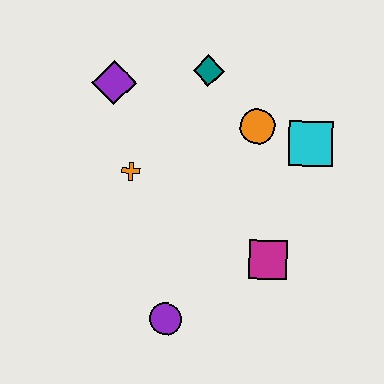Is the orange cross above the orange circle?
No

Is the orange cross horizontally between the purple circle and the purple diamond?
Yes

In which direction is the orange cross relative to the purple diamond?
The orange cross is below the purple diamond.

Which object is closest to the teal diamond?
The orange circle is closest to the teal diamond.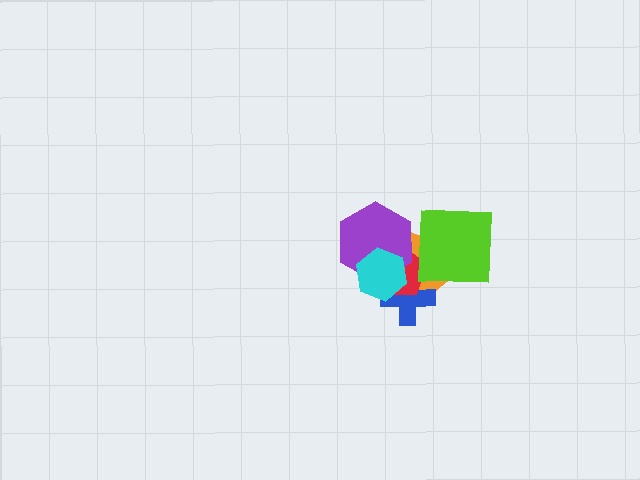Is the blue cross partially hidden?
Yes, it is partially covered by another shape.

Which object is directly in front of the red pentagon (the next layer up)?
The purple hexagon is directly in front of the red pentagon.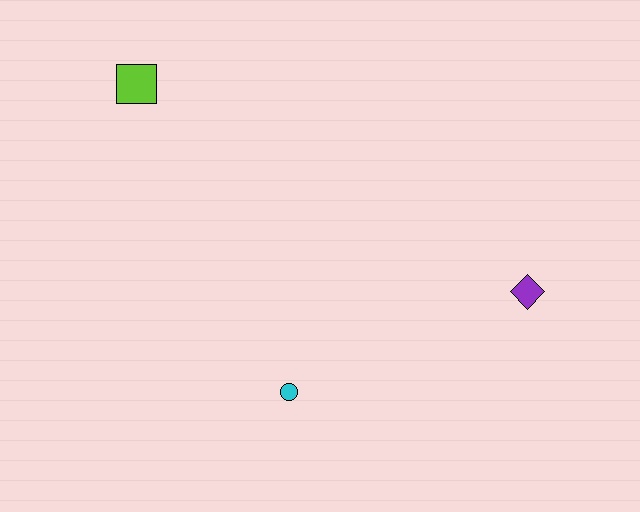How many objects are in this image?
There are 3 objects.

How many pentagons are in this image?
There are no pentagons.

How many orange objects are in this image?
There are no orange objects.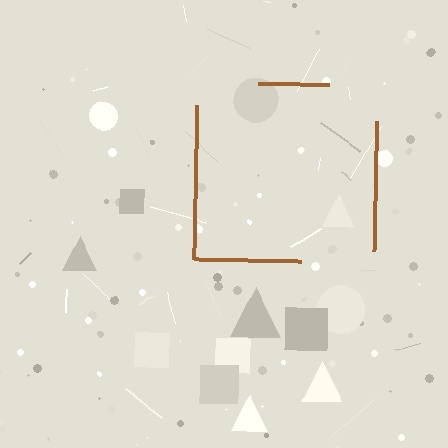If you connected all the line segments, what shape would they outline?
They would outline a square.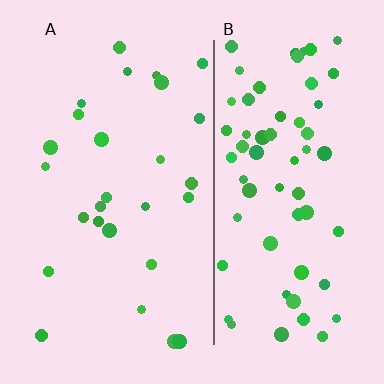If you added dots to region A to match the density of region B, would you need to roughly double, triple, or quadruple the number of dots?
Approximately double.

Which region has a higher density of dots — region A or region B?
B (the right).